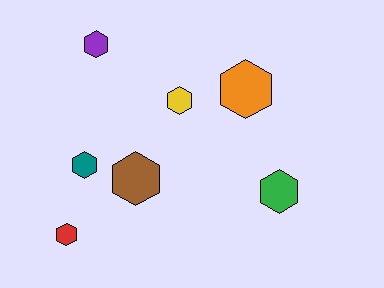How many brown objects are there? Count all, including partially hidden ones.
There is 1 brown object.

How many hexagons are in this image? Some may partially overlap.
There are 7 hexagons.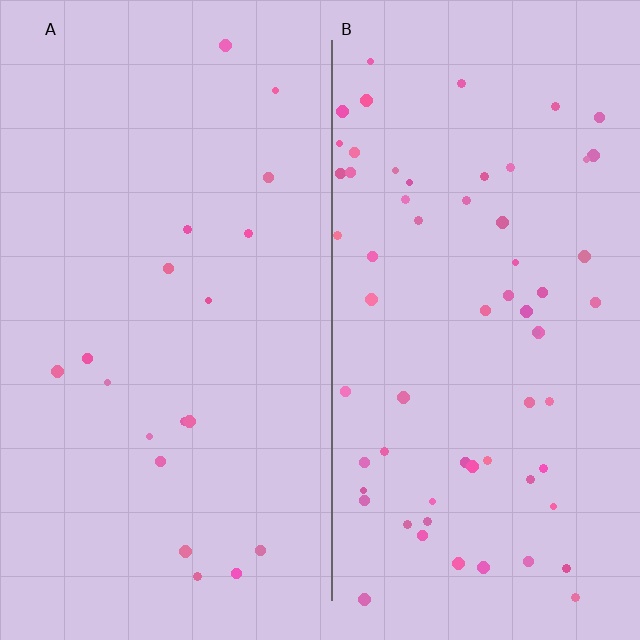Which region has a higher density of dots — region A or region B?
B (the right).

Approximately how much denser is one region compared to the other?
Approximately 3.4× — region B over region A.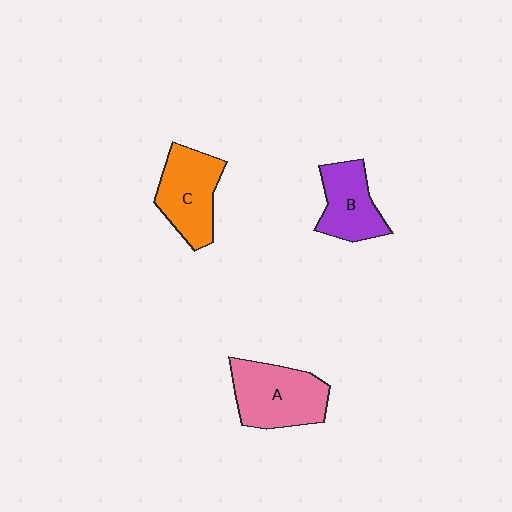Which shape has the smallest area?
Shape B (purple).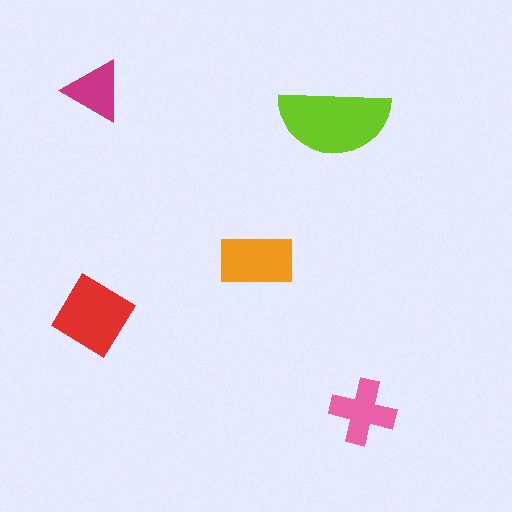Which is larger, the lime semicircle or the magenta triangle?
The lime semicircle.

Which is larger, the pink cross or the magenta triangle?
The pink cross.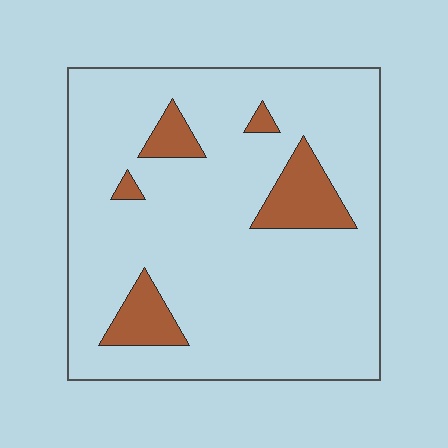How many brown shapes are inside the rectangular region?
5.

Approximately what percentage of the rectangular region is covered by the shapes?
Approximately 10%.